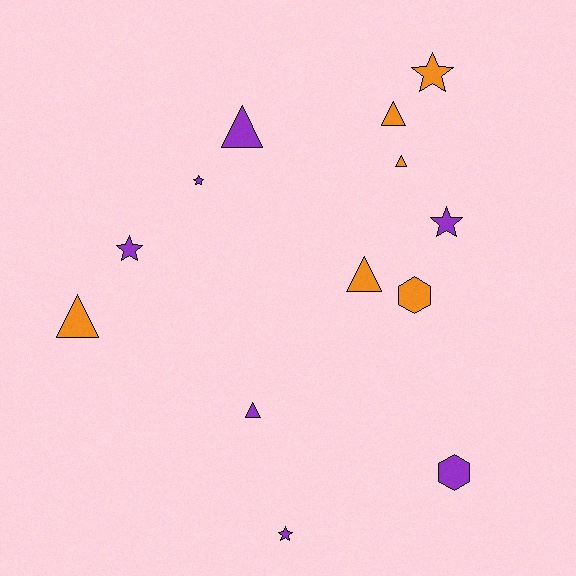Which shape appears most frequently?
Triangle, with 6 objects.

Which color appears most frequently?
Purple, with 7 objects.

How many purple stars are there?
There are 4 purple stars.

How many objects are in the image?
There are 13 objects.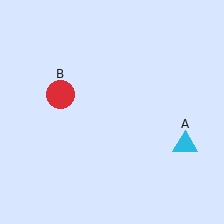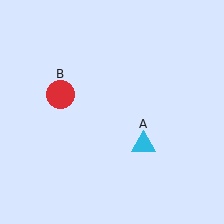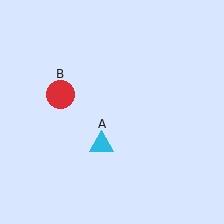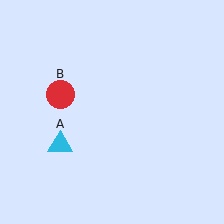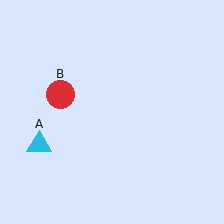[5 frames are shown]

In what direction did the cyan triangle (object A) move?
The cyan triangle (object A) moved left.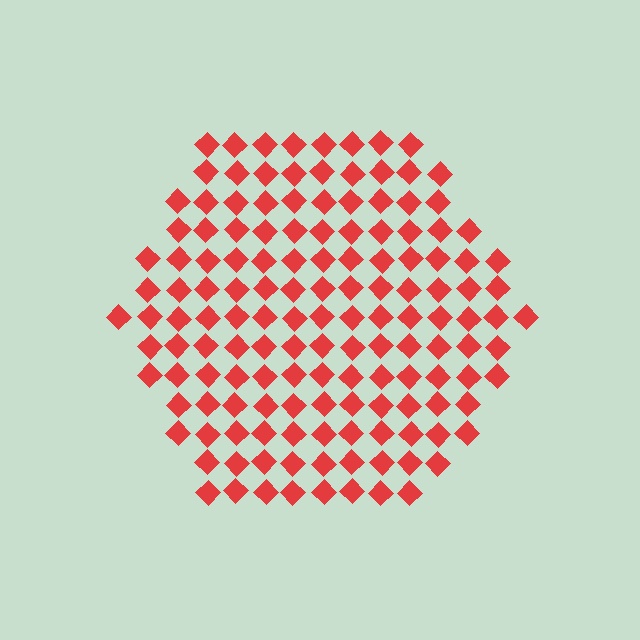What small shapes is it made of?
It is made of small diamonds.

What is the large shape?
The large shape is a hexagon.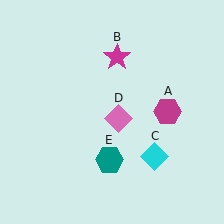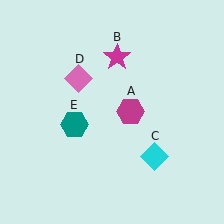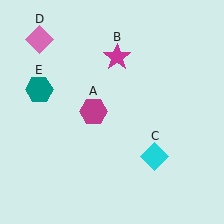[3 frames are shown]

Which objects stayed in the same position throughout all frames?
Magenta star (object B) and cyan diamond (object C) remained stationary.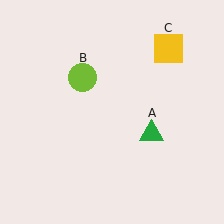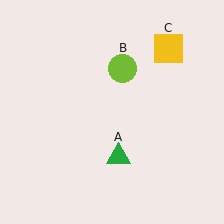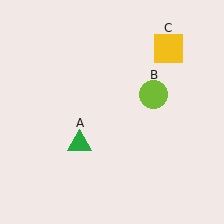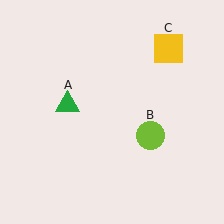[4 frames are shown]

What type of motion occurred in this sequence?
The green triangle (object A), lime circle (object B) rotated clockwise around the center of the scene.